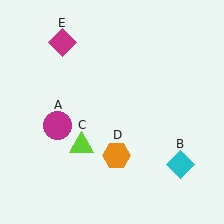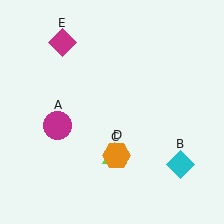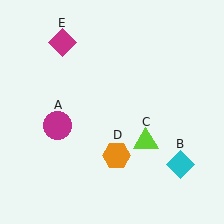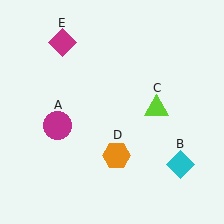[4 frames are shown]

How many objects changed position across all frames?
1 object changed position: lime triangle (object C).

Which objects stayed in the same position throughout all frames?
Magenta circle (object A) and cyan diamond (object B) and orange hexagon (object D) and magenta diamond (object E) remained stationary.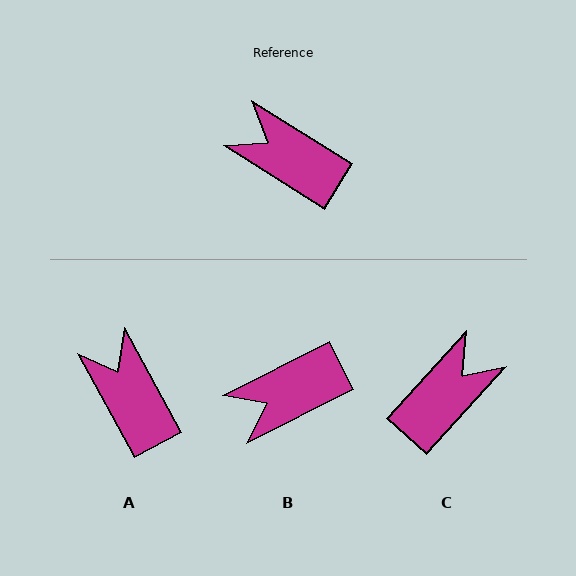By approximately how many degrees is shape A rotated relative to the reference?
Approximately 29 degrees clockwise.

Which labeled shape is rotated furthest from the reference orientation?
C, about 100 degrees away.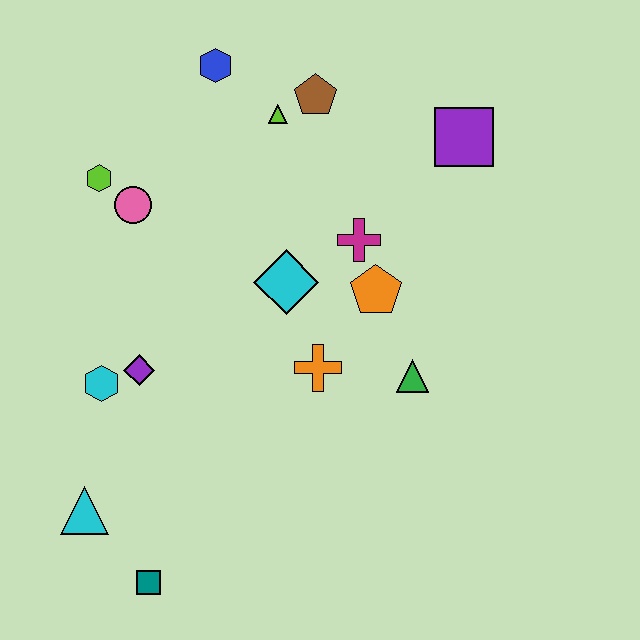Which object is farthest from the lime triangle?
The teal square is farthest from the lime triangle.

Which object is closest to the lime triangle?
The brown pentagon is closest to the lime triangle.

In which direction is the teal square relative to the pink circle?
The teal square is below the pink circle.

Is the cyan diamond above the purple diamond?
Yes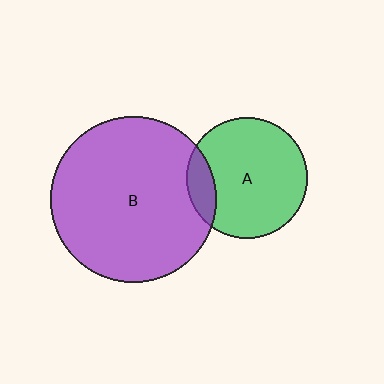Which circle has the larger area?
Circle B (purple).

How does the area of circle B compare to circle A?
Approximately 1.9 times.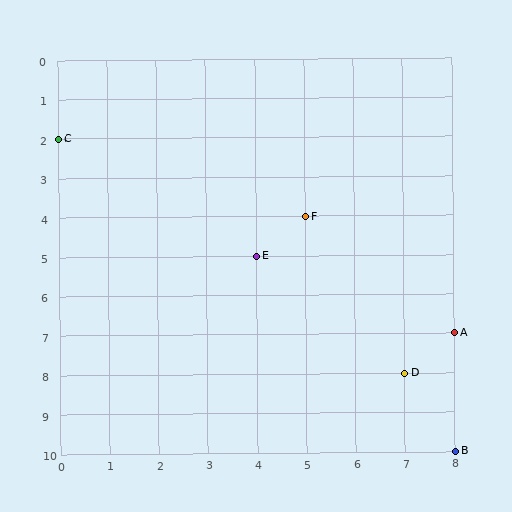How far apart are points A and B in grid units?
Points A and B are 3 rows apart.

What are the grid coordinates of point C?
Point C is at grid coordinates (0, 2).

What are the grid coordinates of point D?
Point D is at grid coordinates (7, 8).